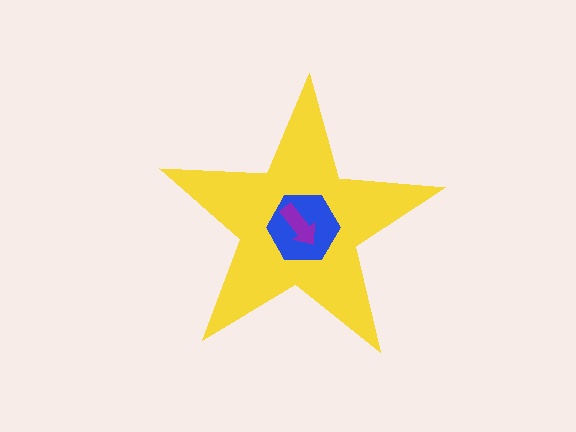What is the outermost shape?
The yellow star.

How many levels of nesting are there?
3.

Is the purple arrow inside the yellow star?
Yes.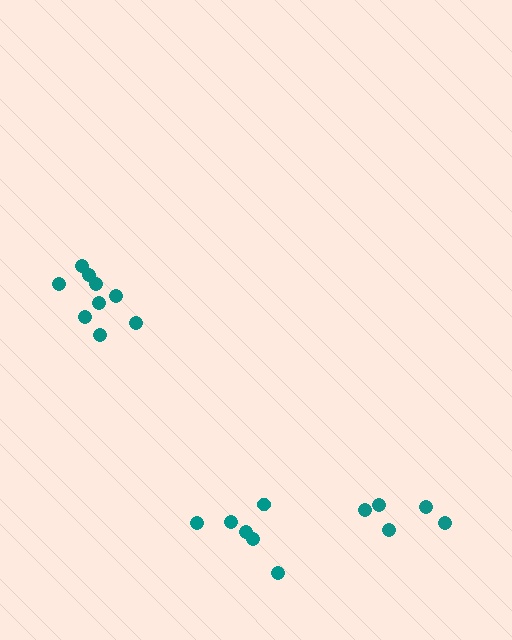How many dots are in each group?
Group 1: 5 dots, Group 2: 9 dots, Group 3: 6 dots (20 total).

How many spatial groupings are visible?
There are 3 spatial groupings.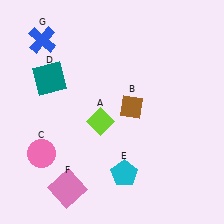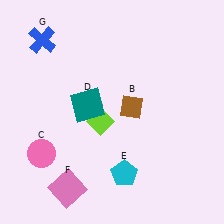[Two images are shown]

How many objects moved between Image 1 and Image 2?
1 object moved between the two images.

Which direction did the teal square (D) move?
The teal square (D) moved right.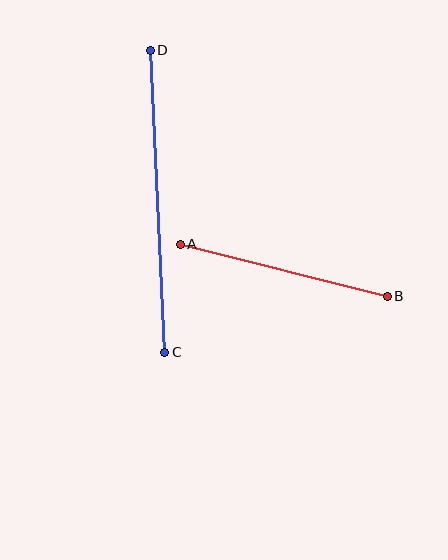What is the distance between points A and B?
The distance is approximately 213 pixels.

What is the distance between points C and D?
The distance is approximately 302 pixels.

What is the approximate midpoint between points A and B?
The midpoint is at approximately (284, 270) pixels.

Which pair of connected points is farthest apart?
Points C and D are farthest apart.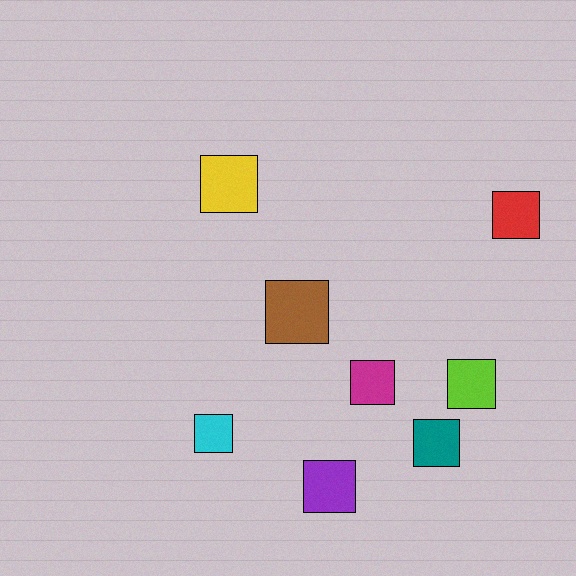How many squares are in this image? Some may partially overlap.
There are 8 squares.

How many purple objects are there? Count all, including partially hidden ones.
There is 1 purple object.